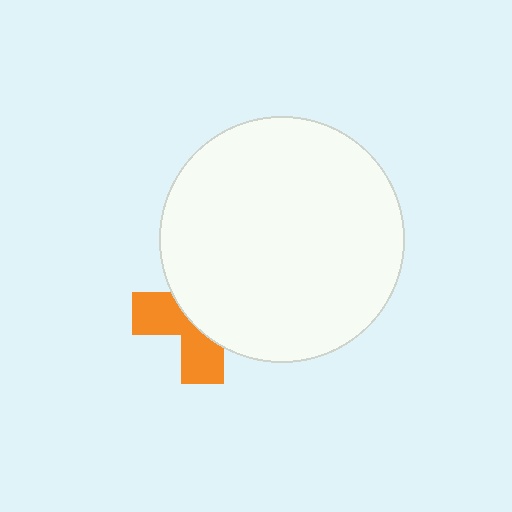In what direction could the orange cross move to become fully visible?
The orange cross could move toward the lower-left. That would shift it out from behind the white circle entirely.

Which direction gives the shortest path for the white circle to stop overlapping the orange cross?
Moving toward the upper-right gives the shortest separation.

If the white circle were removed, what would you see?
You would see the complete orange cross.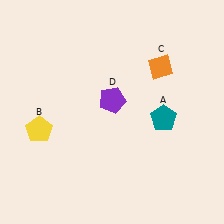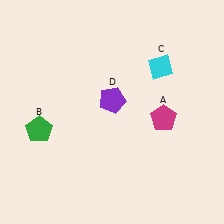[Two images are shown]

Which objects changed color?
A changed from teal to magenta. B changed from yellow to green. C changed from orange to cyan.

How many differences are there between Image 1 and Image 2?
There are 3 differences between the two images.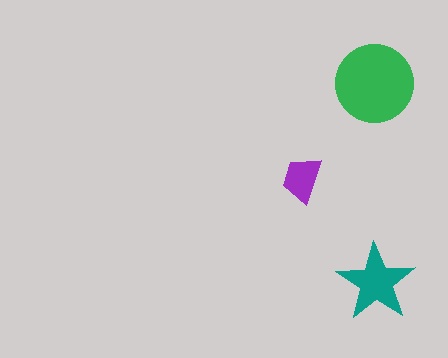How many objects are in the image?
There are 3 objects in the image.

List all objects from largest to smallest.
The green circle, the teal star, the purple trapezoid.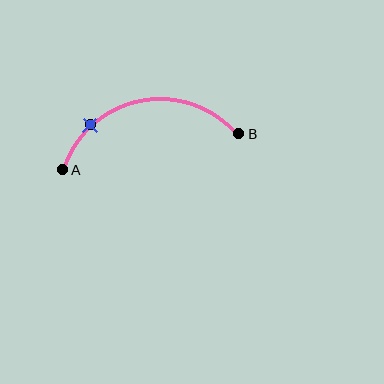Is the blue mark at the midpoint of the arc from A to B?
No. The blue mark lies on the arc but is closer to endpoint A. The arc midpoint would be at the point on the curve equidistant along the arc from both A and B.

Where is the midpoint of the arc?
The arc midpoint is the point on the curve farthest from the straight line joining A and B. It sits above that line.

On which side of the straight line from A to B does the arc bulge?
The arc bulges above the straight line connecting A and B.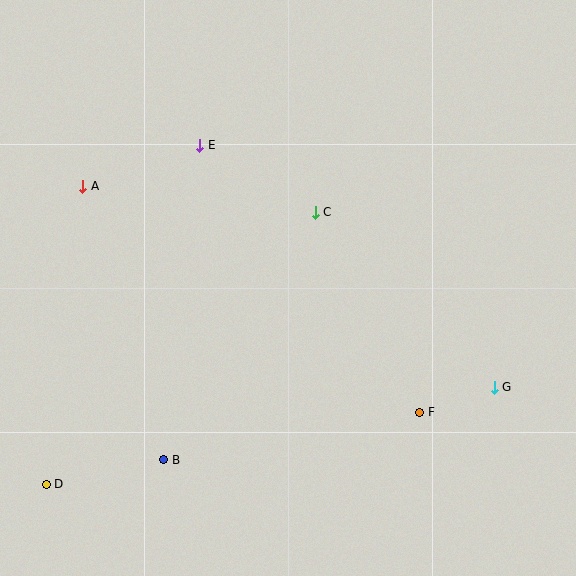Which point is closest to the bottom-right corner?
Point G is closest to the bottom-right corner.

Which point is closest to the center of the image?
Point C at (315, 212) is closest to the center.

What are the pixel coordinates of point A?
Point A is at (83, 186).